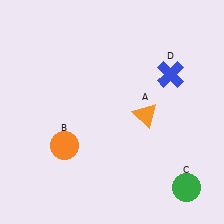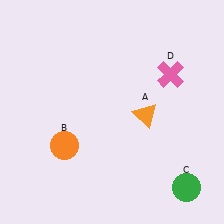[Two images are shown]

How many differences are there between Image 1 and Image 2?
There is 1 difference between the two images.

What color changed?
The cross (D) changed from blue in Image 1 to pink in Image 2.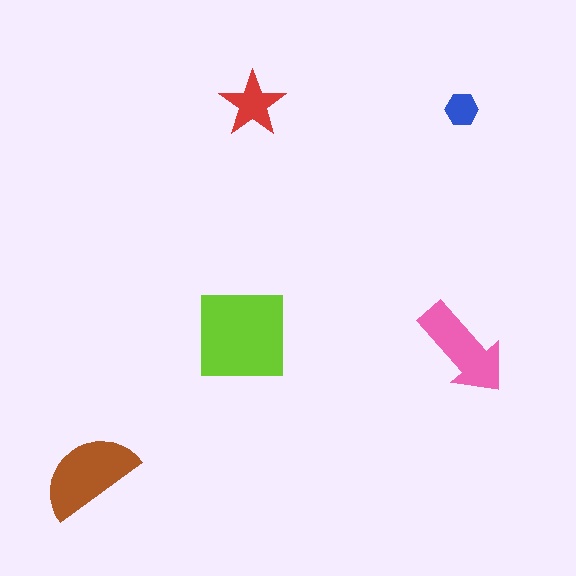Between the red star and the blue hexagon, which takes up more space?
The red star.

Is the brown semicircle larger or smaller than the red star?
Larger.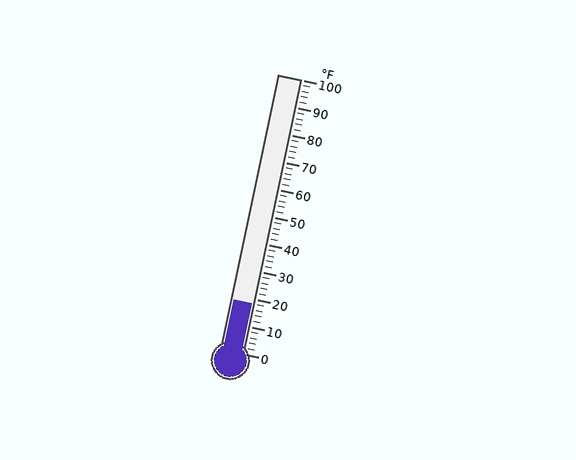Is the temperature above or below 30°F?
The temperature is below 30°F.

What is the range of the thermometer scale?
The thermometer scale ranges from 0°F to 100°F.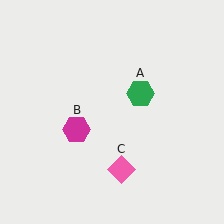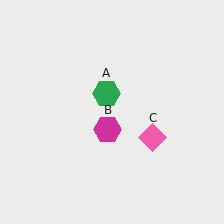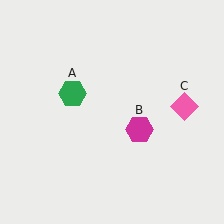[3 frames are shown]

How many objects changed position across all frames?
3 objects changed position: green hexagon (object A), magenta hexagon (object B), pink diamond (object C).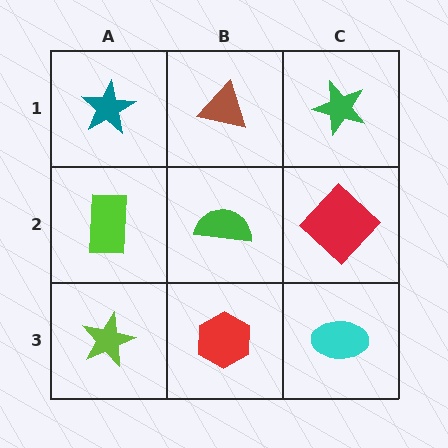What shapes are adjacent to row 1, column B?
A green semicircle (row 2, column B), a teal star (row 1, column A), a green star (row 1, column C).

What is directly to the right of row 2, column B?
A red diamond.